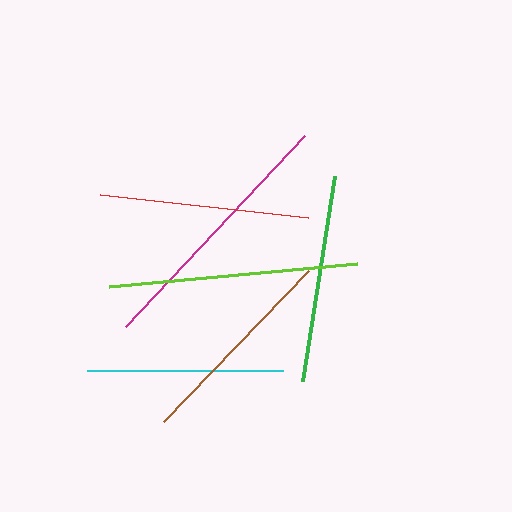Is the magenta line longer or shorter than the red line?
The magenta line is longer than the red line.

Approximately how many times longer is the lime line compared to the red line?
The lime line is approximately 1.2 times the length of the red line.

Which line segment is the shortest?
The cyan line is the shortest at approximately 195 pixels.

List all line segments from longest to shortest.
From longest to shortest: magenta, lime, red, brown, green, cyan.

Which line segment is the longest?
The magenta line is the longest at approximately 261 pixels.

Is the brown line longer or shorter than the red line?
The red line is longer than the brown line.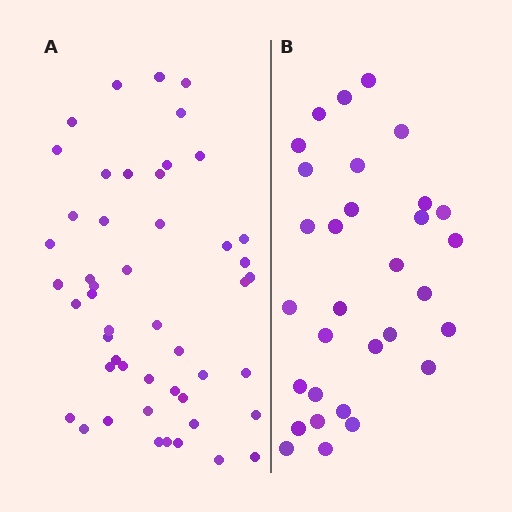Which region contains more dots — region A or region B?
Region A (the left region) has more dots.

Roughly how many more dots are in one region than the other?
Region A has approximately 20 more dots than region B.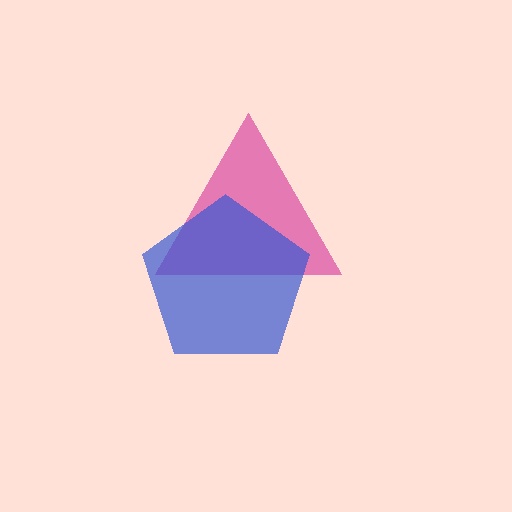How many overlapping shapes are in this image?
There are 2 overlapping shapes in the image.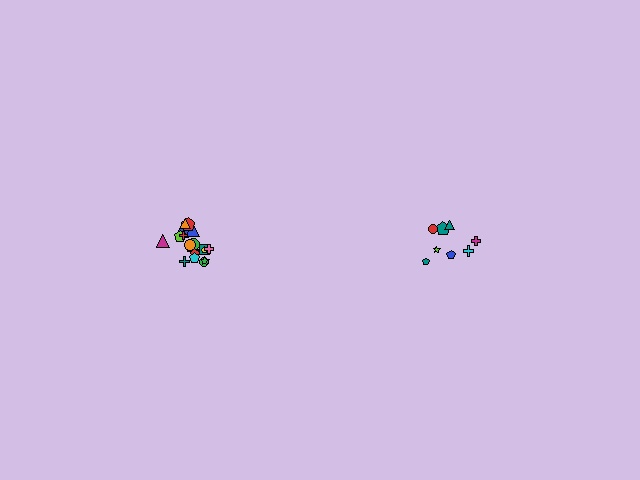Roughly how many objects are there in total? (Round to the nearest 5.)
Roughly 25 objects in total.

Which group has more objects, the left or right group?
The left group.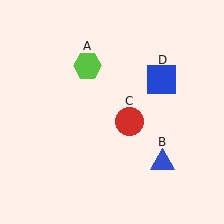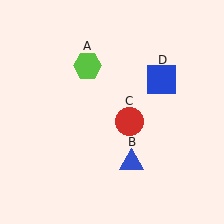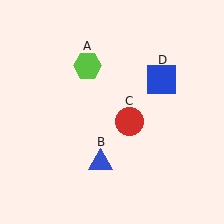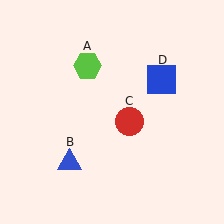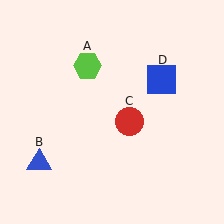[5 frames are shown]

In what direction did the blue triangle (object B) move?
The blue triangle (object B) moved left.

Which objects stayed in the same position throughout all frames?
Lime hexagon (object A) and red circle (object C) and blue square (object D) remained stationary.